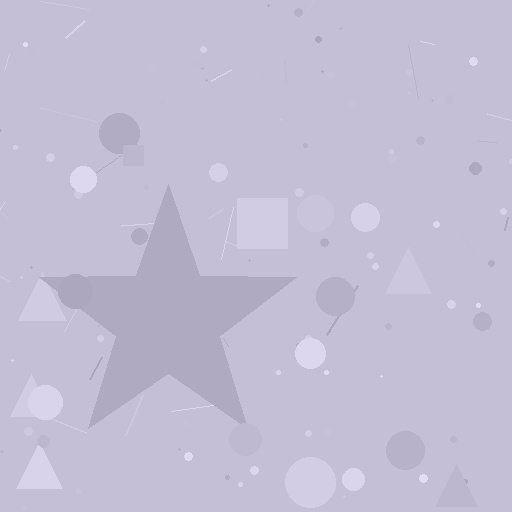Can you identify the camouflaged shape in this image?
The camouflaged shape is a star.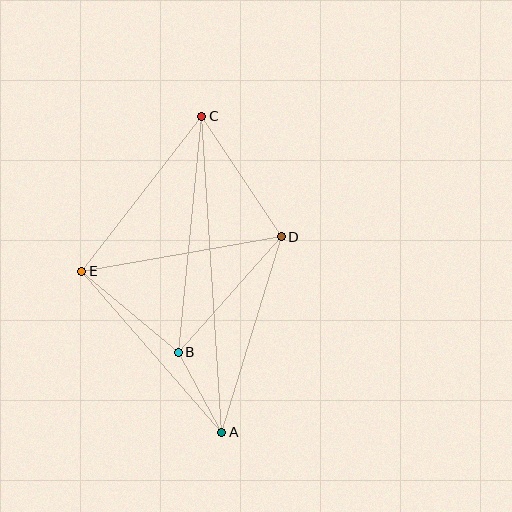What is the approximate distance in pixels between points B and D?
The distance between B and D is approximately 155 pixels.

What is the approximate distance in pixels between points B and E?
The distance between B and E is approximately 126 pixels.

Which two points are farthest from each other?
Points A and C are farthest from each other.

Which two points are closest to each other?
Points A and B are closest to each other.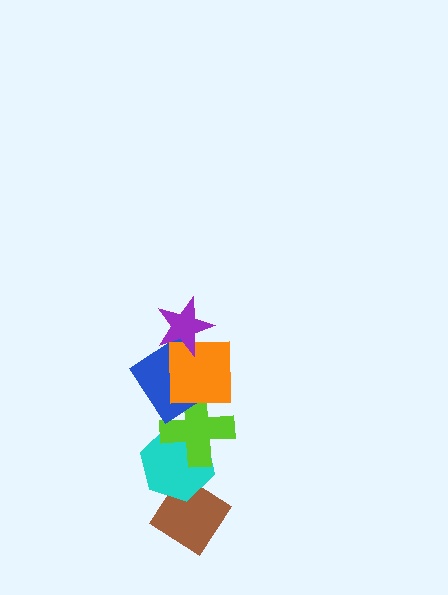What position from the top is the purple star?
The purple star is 1st from the top.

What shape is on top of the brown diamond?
The cyan hexagon is on top of the brown diamond.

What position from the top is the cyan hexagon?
The cyan hexagon is 5th from the top.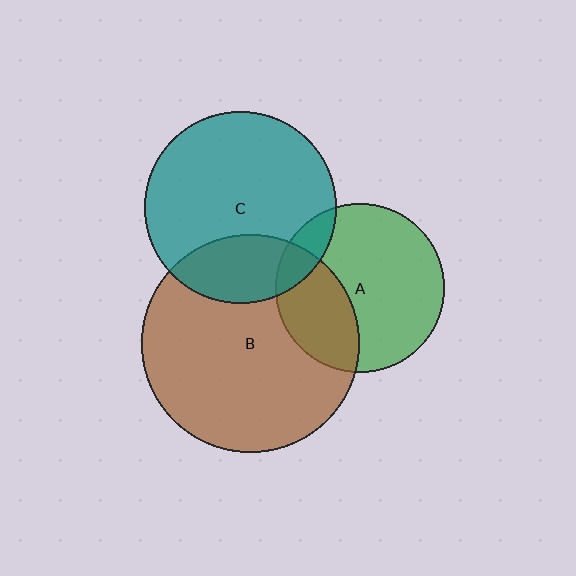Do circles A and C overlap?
Yes.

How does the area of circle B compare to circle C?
Approximately 1.3 times.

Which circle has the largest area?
Circle B (brown).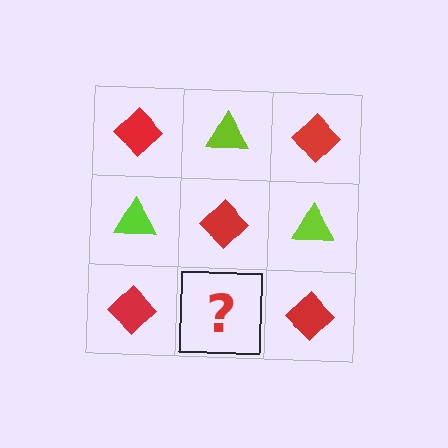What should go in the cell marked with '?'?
The missing cell should contain a lime triangle.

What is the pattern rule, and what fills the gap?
The rule is that it alternates red diamond and lime triangle in a checkerboard pattern. The gap should be filled with a lime triangle.